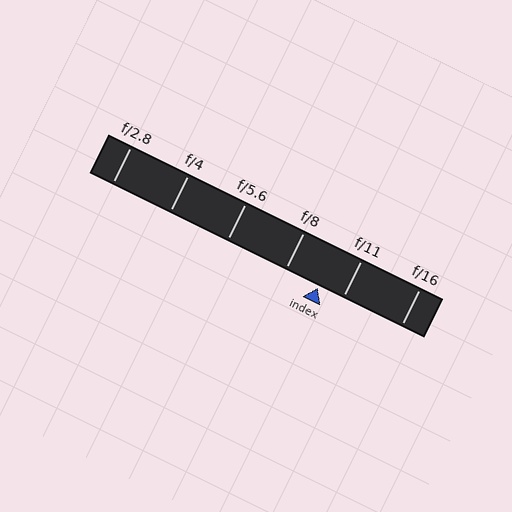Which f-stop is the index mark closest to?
The index mark is closest to f/11.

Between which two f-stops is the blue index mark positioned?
The index mark is between f/8 and f/11.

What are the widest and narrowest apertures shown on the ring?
The widest aperture shown is f/2.8 and the narrowest is f/16.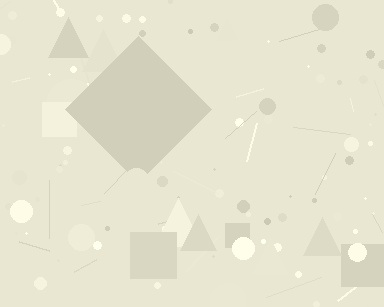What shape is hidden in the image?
A diamond is hidden in the image.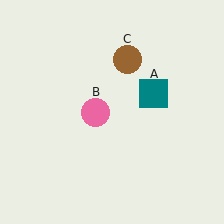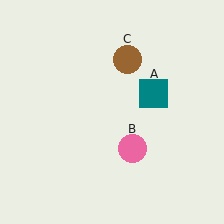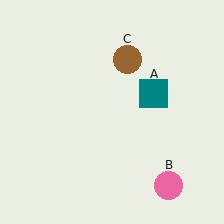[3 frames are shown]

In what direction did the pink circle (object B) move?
The pink circle (object B) moved down and to the right.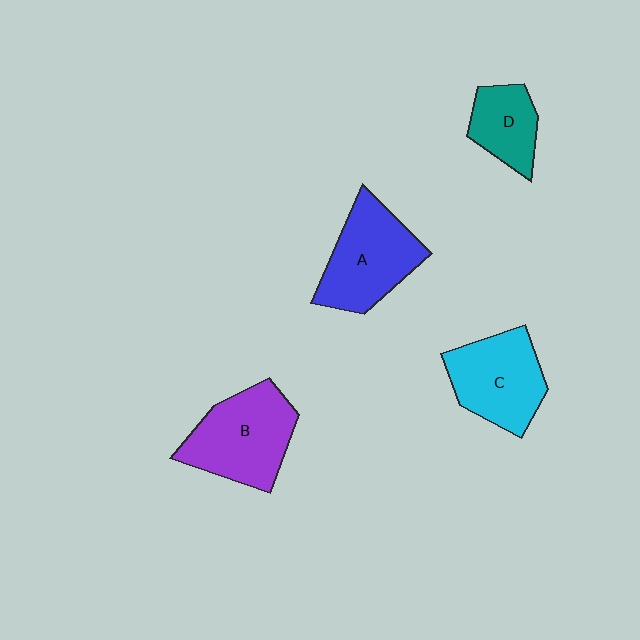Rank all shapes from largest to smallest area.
From largest to smallest: B (purple), A (blue), C (cyan), D (teal).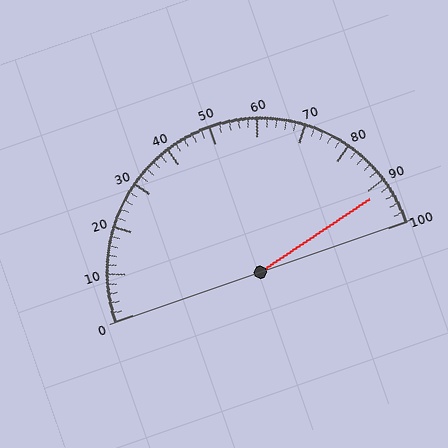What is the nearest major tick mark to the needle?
The nearest major tick mark is 90.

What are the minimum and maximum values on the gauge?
The gauge ranges from 0 to 100.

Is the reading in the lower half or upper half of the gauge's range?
The reading is in the upper half of the range (0 to 100).